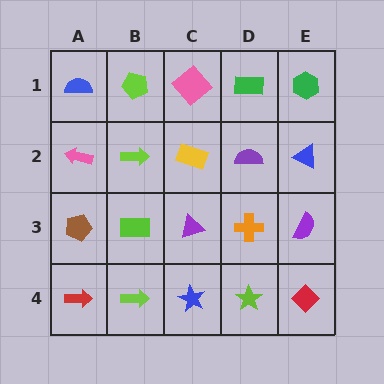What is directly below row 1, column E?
A blue triangle.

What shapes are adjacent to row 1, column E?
A blue triangle (row 2, column E), a green rectangle (row 1, column D).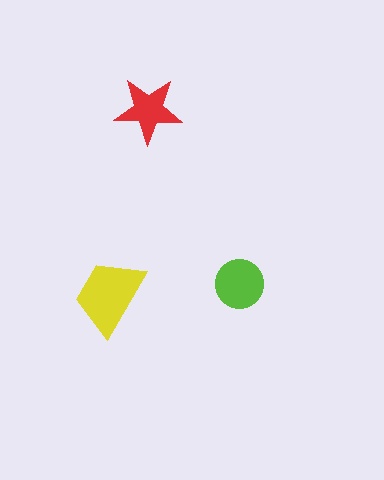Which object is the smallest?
The red star.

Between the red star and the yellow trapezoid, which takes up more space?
The yellow trapezoid.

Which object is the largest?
The yellow trapezoid.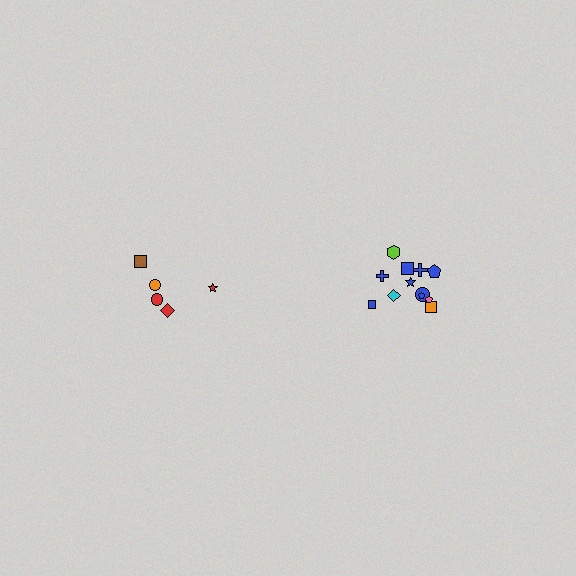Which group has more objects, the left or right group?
The right group.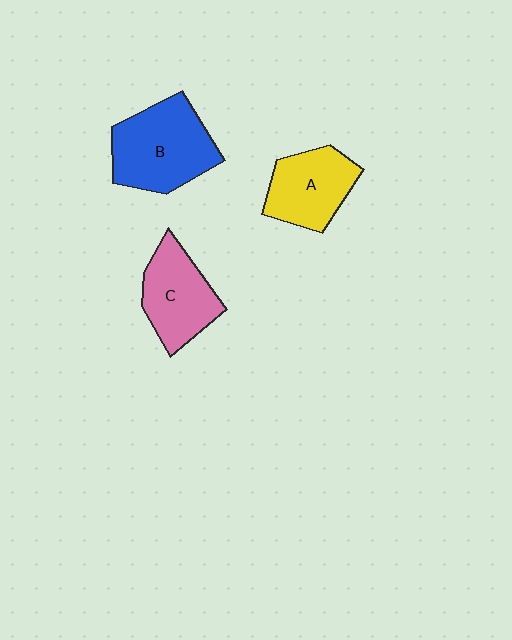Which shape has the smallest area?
Shape A (yellow).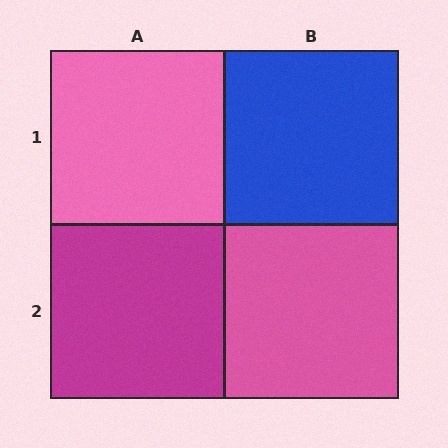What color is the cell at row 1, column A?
Pink.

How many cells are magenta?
1 cell is magenta.